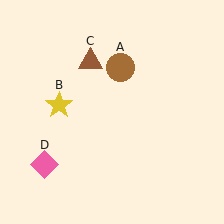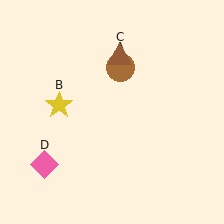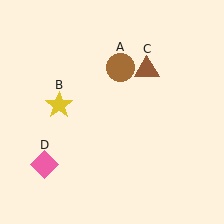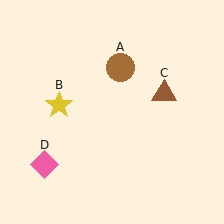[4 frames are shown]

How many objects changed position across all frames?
1 object changed position: brown triangle (object C).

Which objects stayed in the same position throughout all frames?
Brown circle (object A) and yellow star (object B) and pink diamond (object D) remained stationary.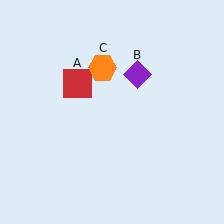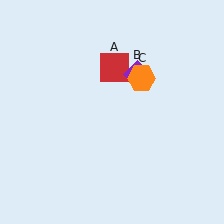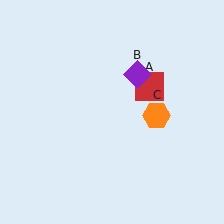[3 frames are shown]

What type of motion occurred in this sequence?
The red square (object A), orange hexagon (object C) rotated clockwise around the center of the scene.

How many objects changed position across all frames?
2 objects changed position: red square (object A), orange hexagon (object C).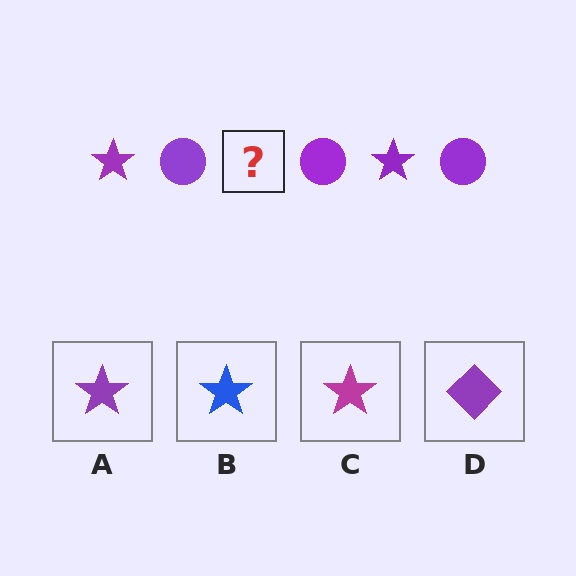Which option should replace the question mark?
Option A.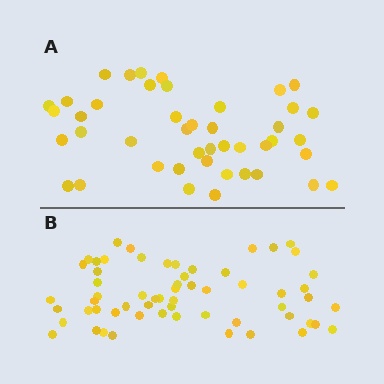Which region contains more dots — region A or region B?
Region B (the bottom region) has more dots.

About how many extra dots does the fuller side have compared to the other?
Region B has approximately 15 more dots than region A.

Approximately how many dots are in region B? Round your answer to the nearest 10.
About 60 dots.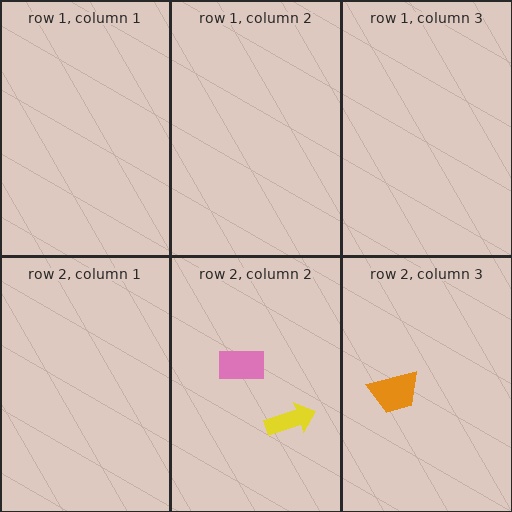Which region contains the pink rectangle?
The row 2, column 2 region.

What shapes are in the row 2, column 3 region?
The orange trapezoid.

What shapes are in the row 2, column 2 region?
The yellow arrow, the pink rectangle.